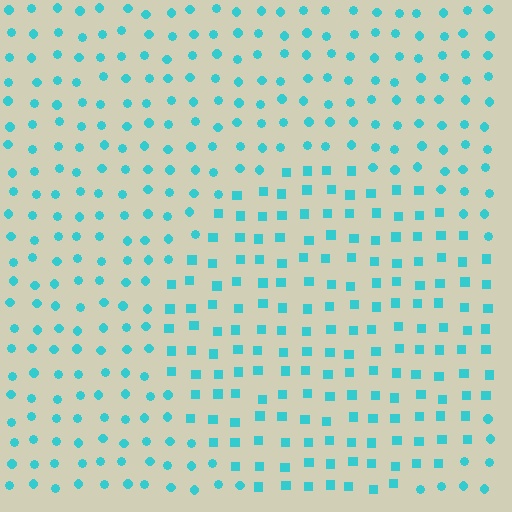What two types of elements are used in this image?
The image uses squares inside the circle region and circles outside it.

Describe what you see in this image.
The image is filled with small cyan elements arranged in a uniform grid. A circle-shaped region contains squares, while the surrounding area contains circles. The boundary is defined purely by the change in element shape.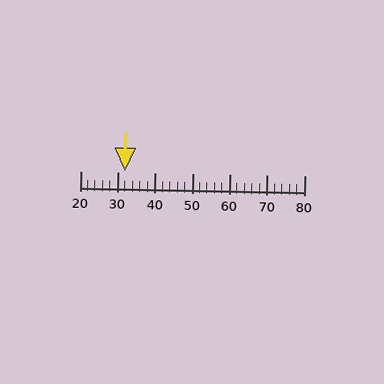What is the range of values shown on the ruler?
The ruler shows values from 20 to 80.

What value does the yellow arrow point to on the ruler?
The yellow arrow points to approximately 32.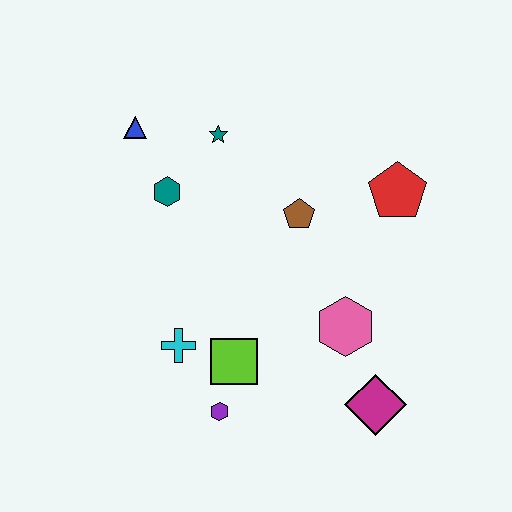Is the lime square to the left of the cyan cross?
No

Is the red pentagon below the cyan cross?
No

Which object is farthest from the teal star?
The magenta diamond is farthest from the teal star.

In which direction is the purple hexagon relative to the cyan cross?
The purple hexagon is below the cyan cross.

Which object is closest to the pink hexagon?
The magenta diamond is closest to the pink hexagon.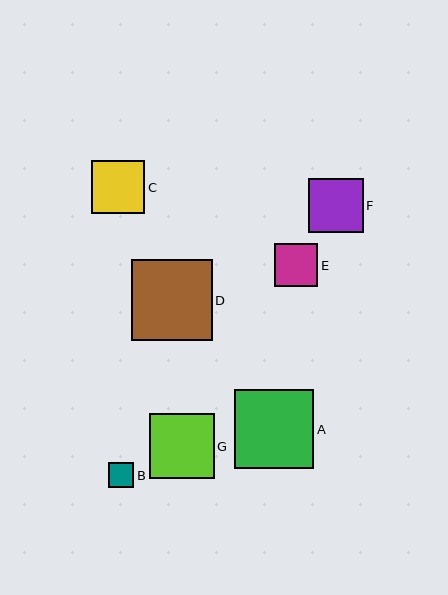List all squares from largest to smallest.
From largest to smallest: D, A, G, F, C, E, B.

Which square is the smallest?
Square B is the smallest with a size of approximately 26 pixels.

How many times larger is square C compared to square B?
Square C is approximately 2.1 times the size of square B.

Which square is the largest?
Square D is the largest with a size of approximately 81 pixels.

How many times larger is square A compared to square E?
Square A is approximately 1.8 times the size of square E.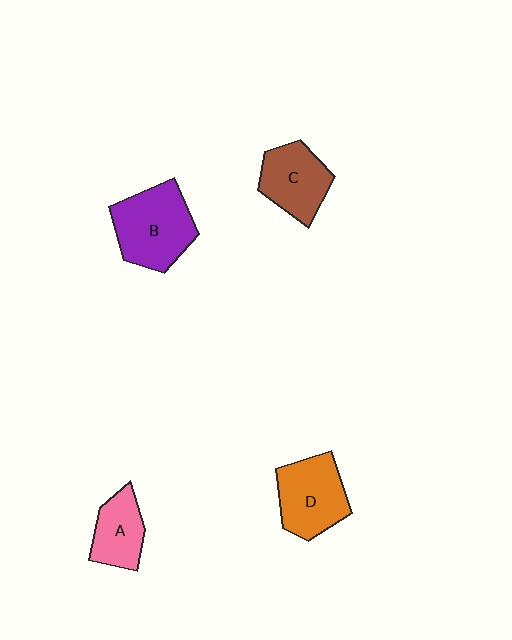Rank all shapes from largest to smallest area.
From largest to smallest: B (purple), D (orange), C (brown), A (pink).